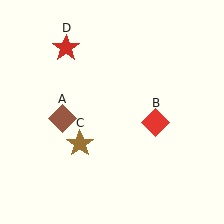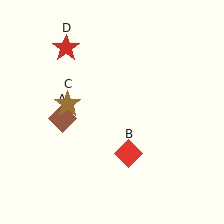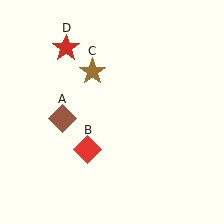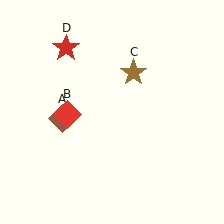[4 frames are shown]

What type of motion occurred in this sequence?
The red diamond (object B), brown star (object C) rotated clockwise around the center of the scene.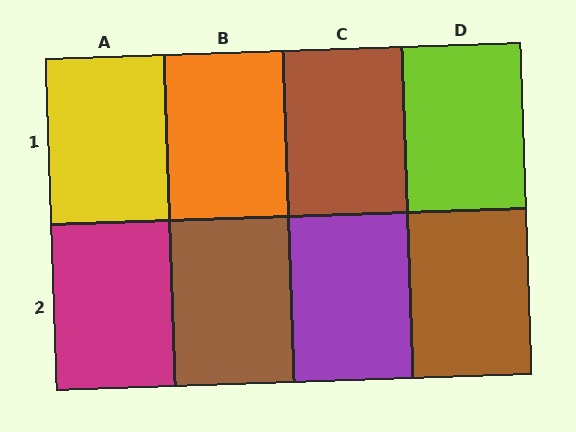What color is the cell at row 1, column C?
Brown.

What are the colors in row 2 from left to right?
Magenta, brown, purple, brown.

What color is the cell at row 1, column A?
Yellow.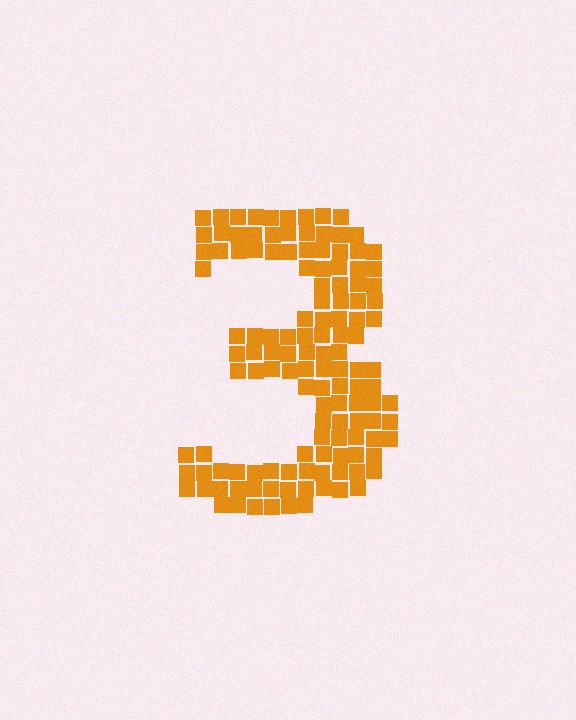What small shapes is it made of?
It is made of small squares.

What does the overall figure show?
The overall figure shows the digit 3.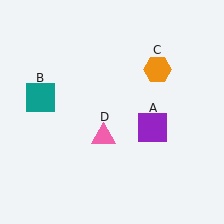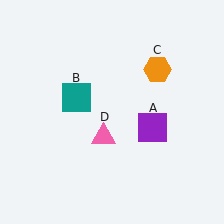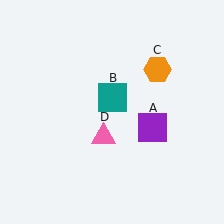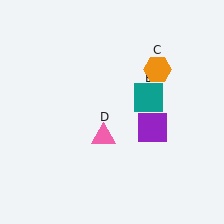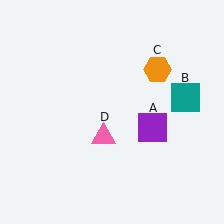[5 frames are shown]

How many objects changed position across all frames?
1 object changed position: teal square (object B).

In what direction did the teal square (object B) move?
The teal square (object B) moved right.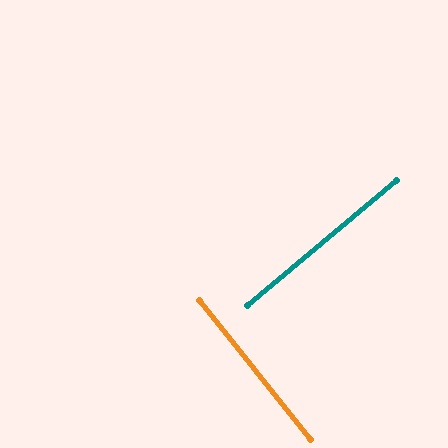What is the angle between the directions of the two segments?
Approximately 89 degrees.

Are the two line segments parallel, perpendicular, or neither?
Perpendicular — they meet at approximately 89°.